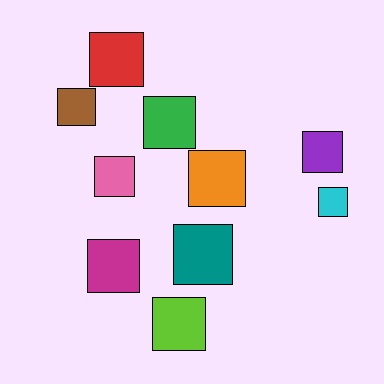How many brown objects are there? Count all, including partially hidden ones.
There is 1 brown object.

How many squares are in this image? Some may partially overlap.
There are 10 squares.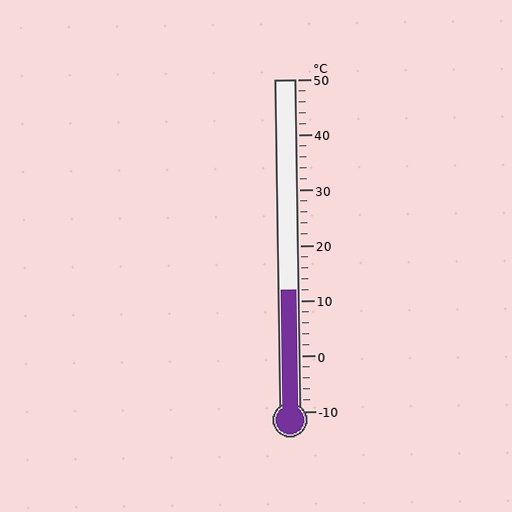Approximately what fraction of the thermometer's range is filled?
The thermometer is filled to approximately 35% of its range.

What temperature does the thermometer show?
The thermometer shows approximately 12°C.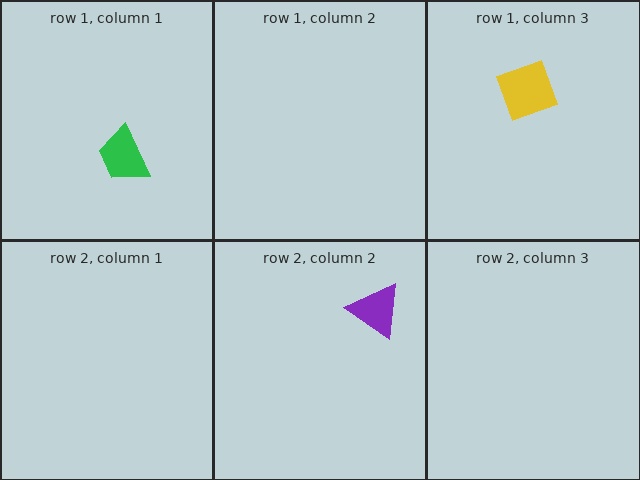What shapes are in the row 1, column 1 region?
The green trapezoid.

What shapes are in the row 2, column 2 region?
The purple triangle.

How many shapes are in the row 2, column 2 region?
1.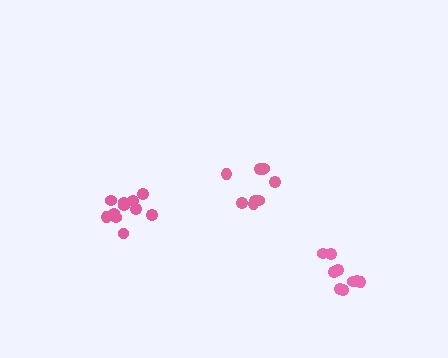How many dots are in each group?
Group 1: 9 dots, Group 2: 9 dots, Group 3: 11 dots (29 total).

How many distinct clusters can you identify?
There are 3 distinct clusters.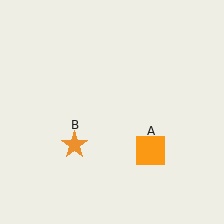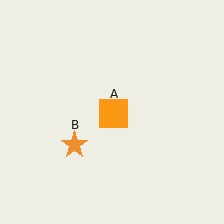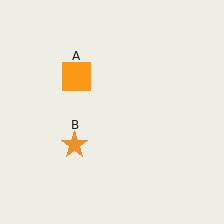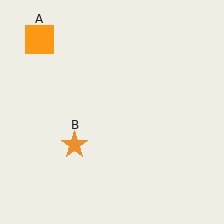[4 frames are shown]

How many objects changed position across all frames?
1 object changed position: orange square (object A).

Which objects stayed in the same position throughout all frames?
Orange star (object B) remained stationary.